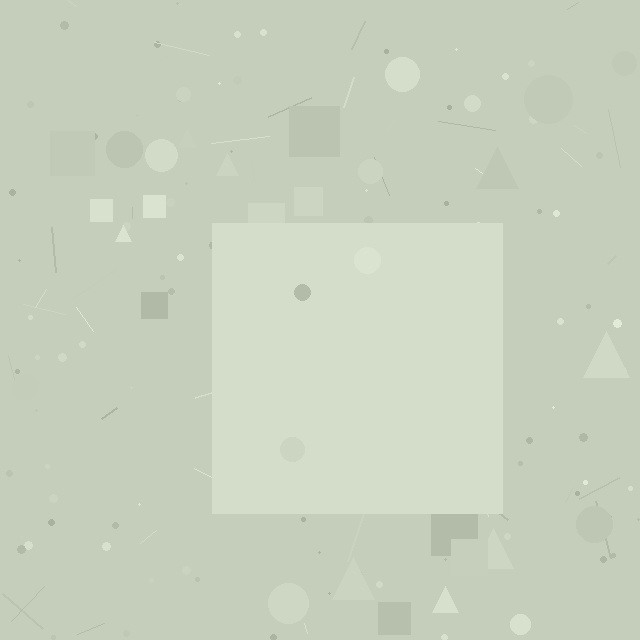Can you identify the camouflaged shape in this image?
The camouflaged shape is a square.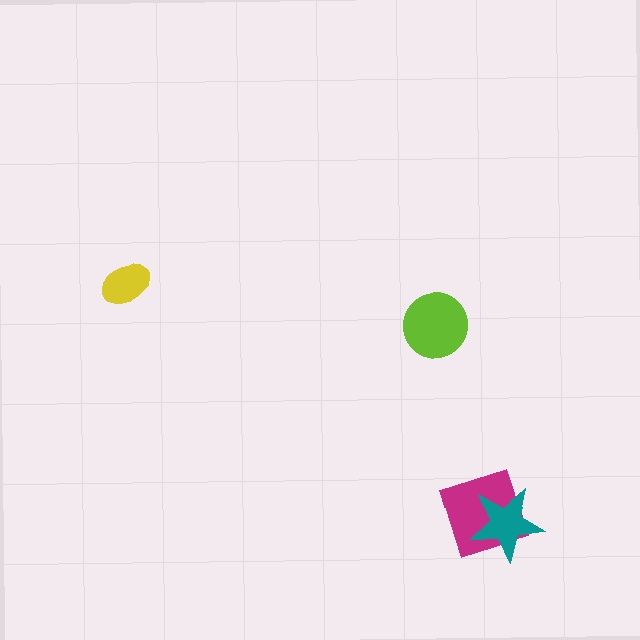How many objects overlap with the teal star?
1 object overlaps with the teal star.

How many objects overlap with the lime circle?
0 objects overlap with the lime circle.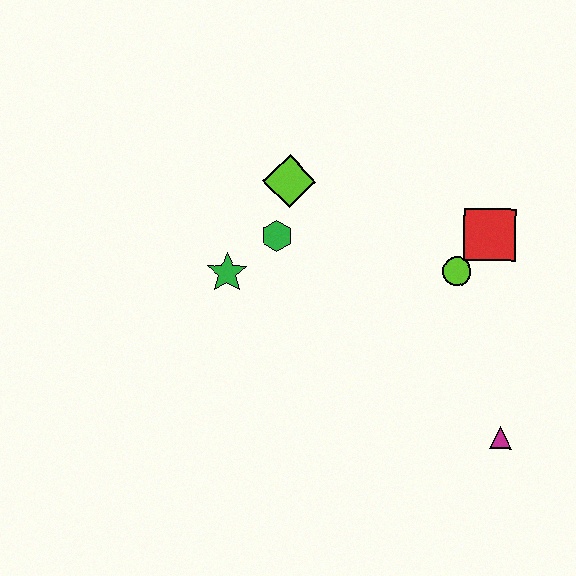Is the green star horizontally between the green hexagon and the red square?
No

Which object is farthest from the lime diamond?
The magenta triangle is farthest from the lime diamond.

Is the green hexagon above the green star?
Yes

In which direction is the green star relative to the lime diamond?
The green star is below the lime diamond.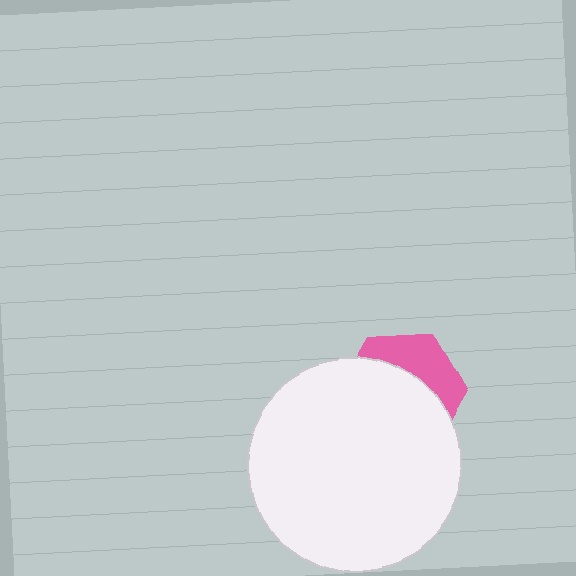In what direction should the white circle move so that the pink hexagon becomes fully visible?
The white circle should move down. That is the shortest direction to clear the overlap and leave the pink hexagon fully visible.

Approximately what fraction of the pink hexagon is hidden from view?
Roughly 66% of the pink hexagon is hidden behind the white circle.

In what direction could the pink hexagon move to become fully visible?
The pink hexagon could move up. That would shift it out from behind the white circle entirely.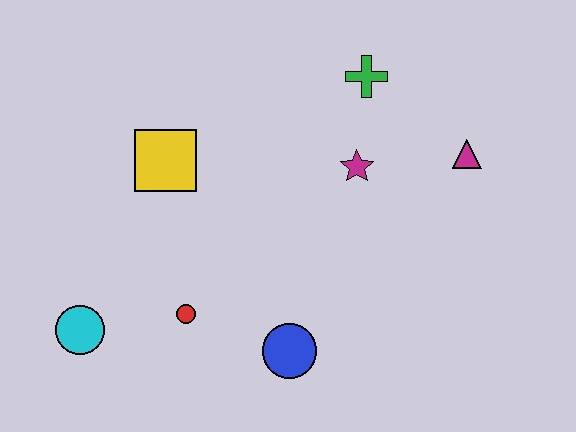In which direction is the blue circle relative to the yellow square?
The blue circle is below the yellow square.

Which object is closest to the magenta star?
The green cross is closest to the magenta star.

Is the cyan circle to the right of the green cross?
No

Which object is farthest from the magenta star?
The cyan circle is farthest from the magenta star.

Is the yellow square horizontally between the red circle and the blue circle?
No